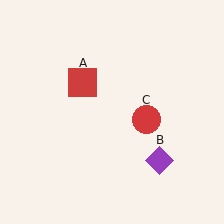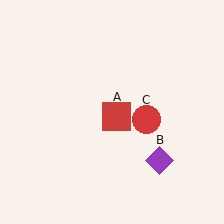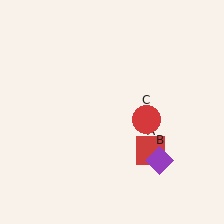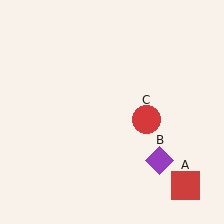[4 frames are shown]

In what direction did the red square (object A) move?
The red square (object A) moved down and to the right.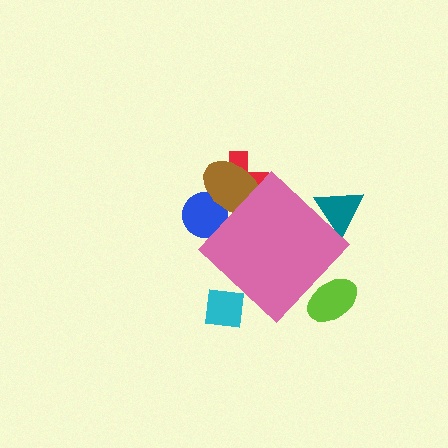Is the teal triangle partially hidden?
Yes, the teal triangle is partially hidden behind the pink diamond.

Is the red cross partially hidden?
Yes, the red cross is partially hidden behind the pink diamond.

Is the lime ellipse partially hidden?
Yes, the lime ellipse is partially hidden behind the pink diamond.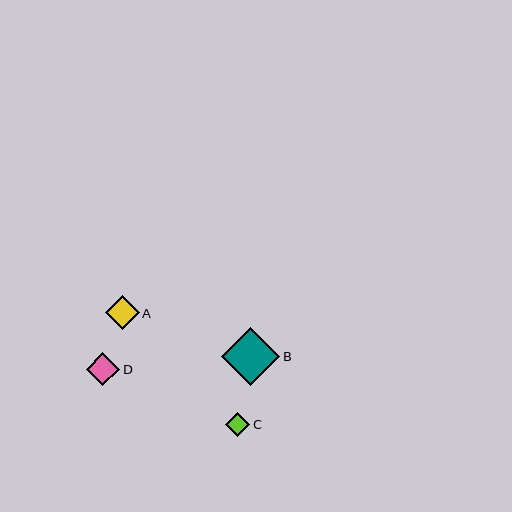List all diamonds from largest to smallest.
From largest to smallest: B, D, A, C.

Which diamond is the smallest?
Diamond C is the smallest with a size of approximately 24 pixels.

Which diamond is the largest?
Diamond B is the largest with a size of approximately 58 pixels.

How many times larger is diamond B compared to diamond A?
Diamond B is approximately 1.7 times the size of diamond A.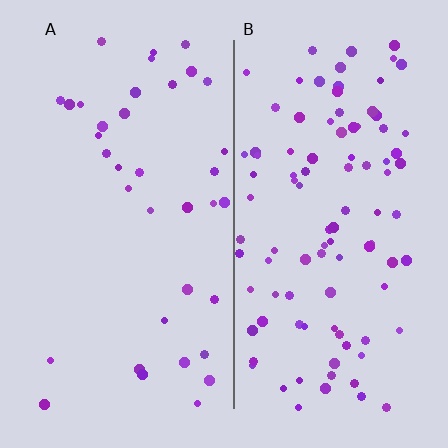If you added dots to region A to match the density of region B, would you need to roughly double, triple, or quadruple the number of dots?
Approximately triple.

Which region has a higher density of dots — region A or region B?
B (the right).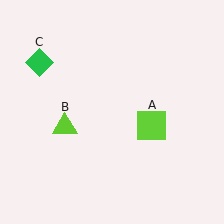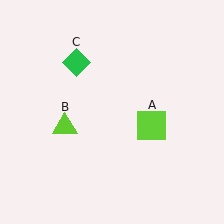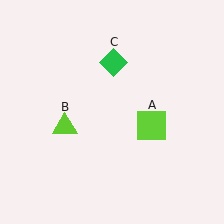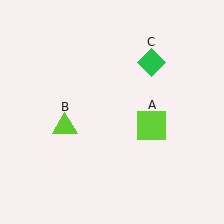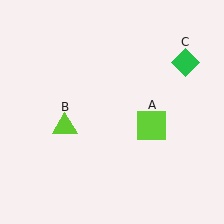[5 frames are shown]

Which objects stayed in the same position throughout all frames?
Lime square (object A) and lime triangle (object B) remained stationary.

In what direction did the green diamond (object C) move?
The green diamond (object C) moved right.